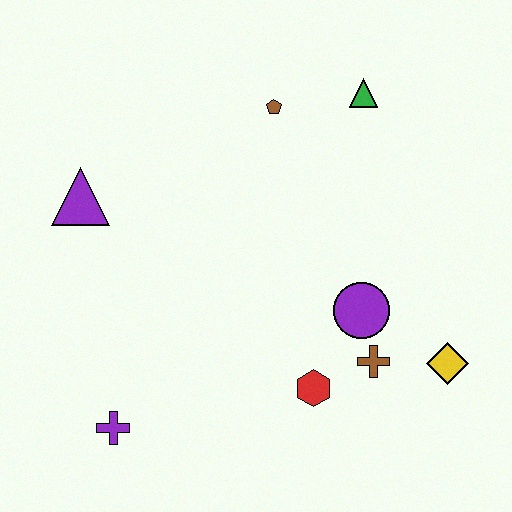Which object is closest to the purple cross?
The red hexagon is closest to the purple cross.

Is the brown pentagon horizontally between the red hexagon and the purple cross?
Yes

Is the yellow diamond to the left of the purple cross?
No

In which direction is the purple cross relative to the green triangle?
The purple cross is below the green triangle.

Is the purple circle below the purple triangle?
Yes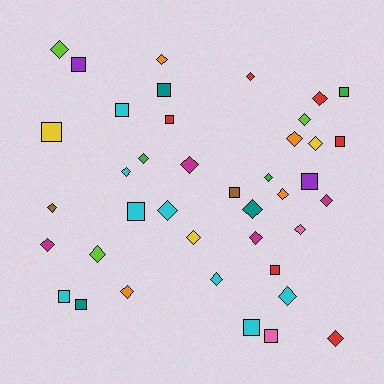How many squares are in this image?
There are 15 squares.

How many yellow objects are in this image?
There are 3 yellow objects.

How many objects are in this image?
There are 40 objects.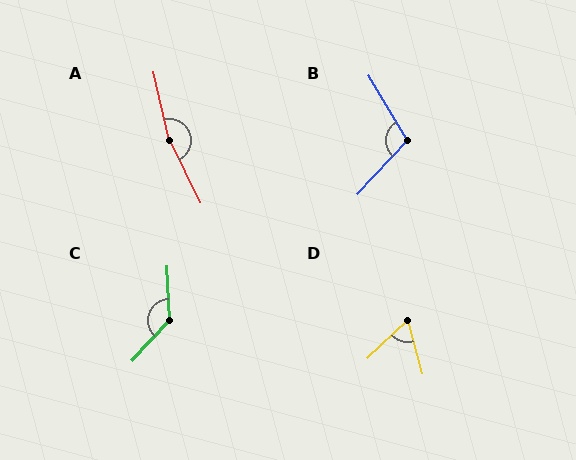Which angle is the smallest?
D, at approximately 62 degrees.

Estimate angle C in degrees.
Approximately 135 degrees.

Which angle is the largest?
A, at approximately 166 degrees.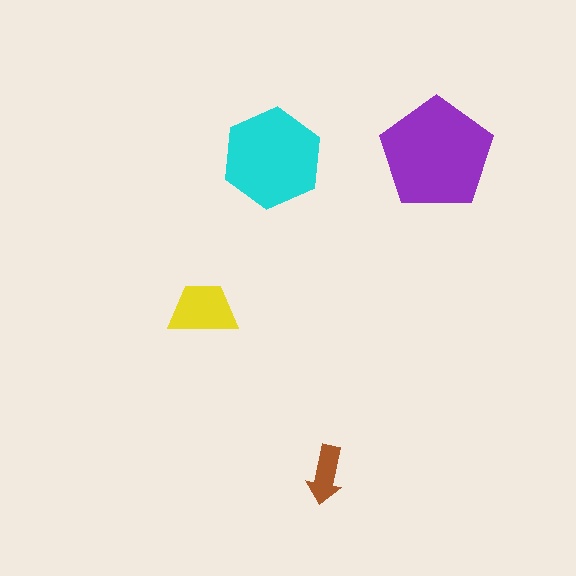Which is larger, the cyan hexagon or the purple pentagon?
The purple pentagon.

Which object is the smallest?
The brown arrow.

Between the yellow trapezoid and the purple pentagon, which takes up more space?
The purple pentagon.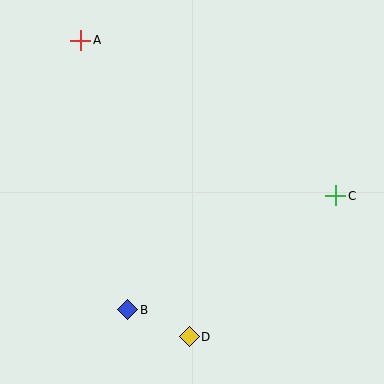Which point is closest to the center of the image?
Point B at (128, 310) is closest to the center.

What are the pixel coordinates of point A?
Point A is at (81, 40).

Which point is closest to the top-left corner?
Point A is closest to the top-left corner.